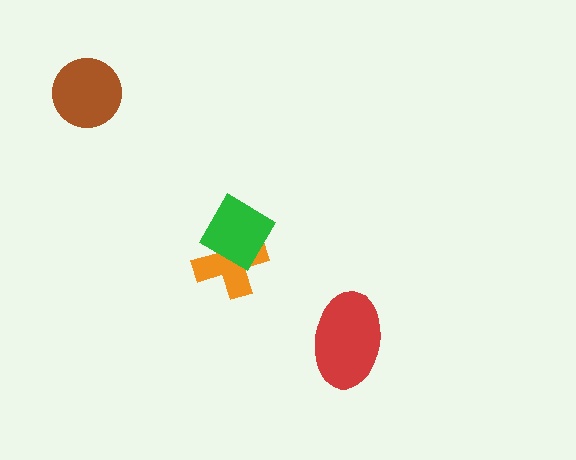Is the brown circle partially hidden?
No, no other shape covers it.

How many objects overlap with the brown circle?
0 objects overlap with the brown circle.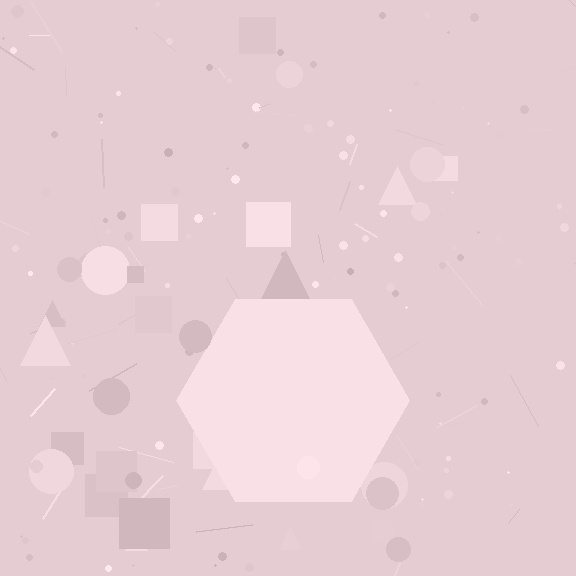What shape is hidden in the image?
A hexagon is hidden in the image.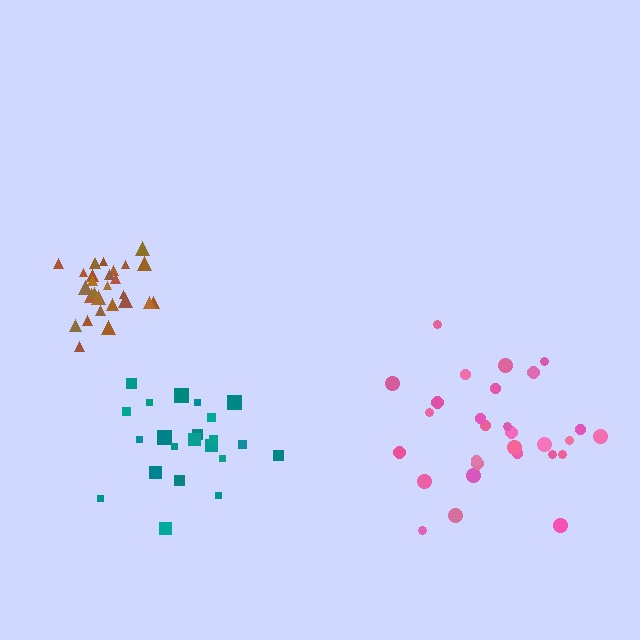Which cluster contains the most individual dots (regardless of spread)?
Pink (29).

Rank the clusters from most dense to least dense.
brown, teal, pink.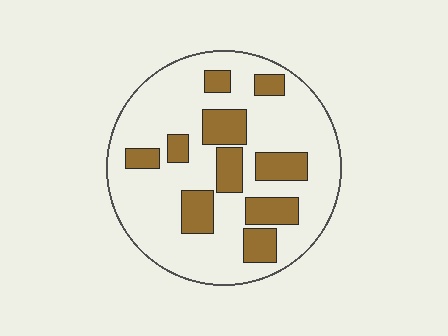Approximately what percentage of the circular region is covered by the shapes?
Approximately 25%.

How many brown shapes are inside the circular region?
10.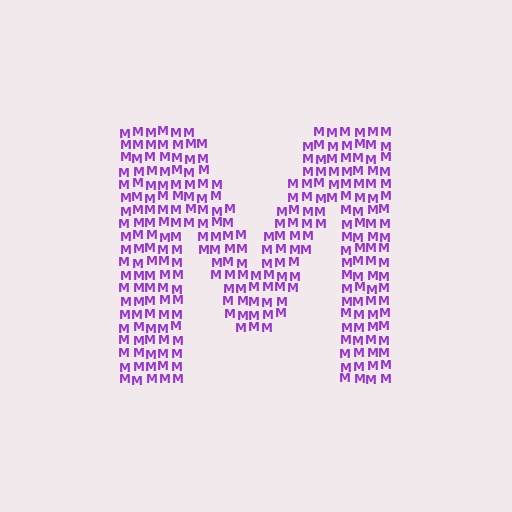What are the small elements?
The small elements are letter M's.